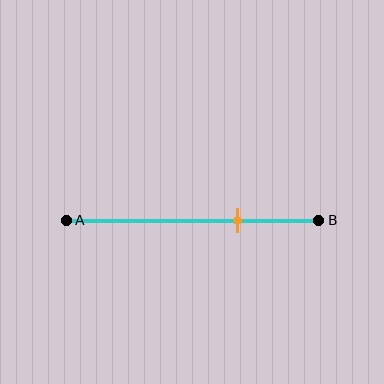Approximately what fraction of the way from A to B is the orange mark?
The orange mark is approximately 70% of the way from A to B.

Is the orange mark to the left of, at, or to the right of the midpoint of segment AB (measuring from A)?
The orange mark is to the right of the midpoint of segment AB.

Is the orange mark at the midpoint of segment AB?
No, the mark is at about 70% from A, not at the 50% midpoint.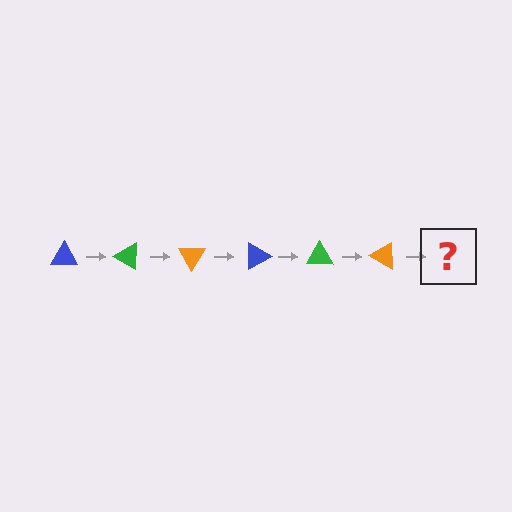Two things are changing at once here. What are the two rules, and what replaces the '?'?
The two rules are that it rotates 30 degrees each step and the color cycles through blue, green, and orange. The '?' should be a blue triangle, rotated 180 degrees from the start.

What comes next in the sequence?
The next element should be a blue triangle, rotated 180 degrees from the start.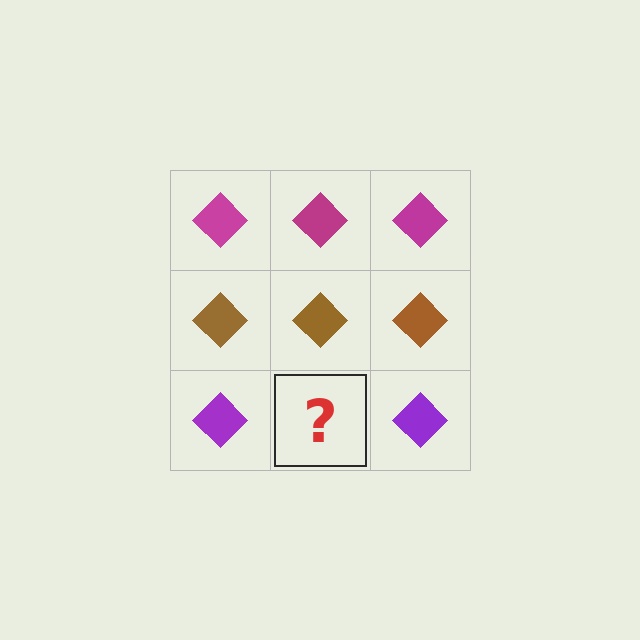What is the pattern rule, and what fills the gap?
The rule is that each row has a consistent color. The gap should be filled with a purple diamond.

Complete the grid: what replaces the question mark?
The question mark should be replaced with a purple diamond.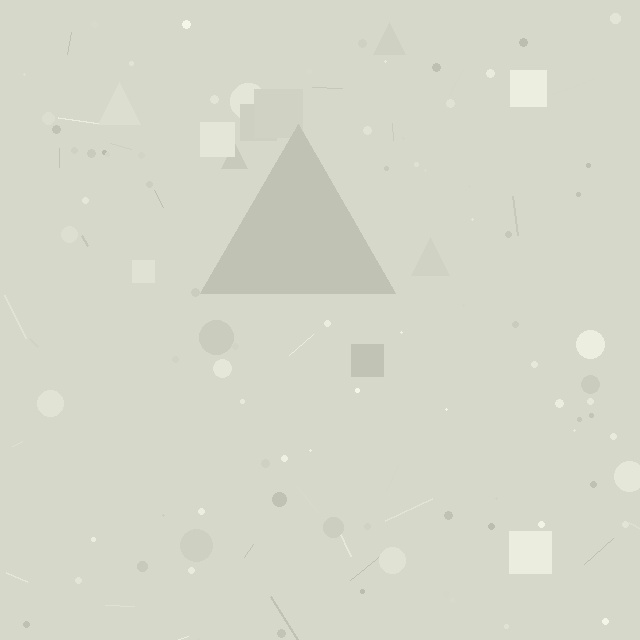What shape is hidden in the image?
A triangle is hidden in the image.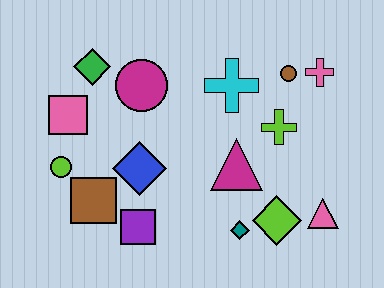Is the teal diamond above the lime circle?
No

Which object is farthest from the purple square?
The pink cross is farthest from the purple square.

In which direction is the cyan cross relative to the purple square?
The cyan cross is above the purple square.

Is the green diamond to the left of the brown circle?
Yes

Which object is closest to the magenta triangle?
The lime cross is closest to the magenta triangle.